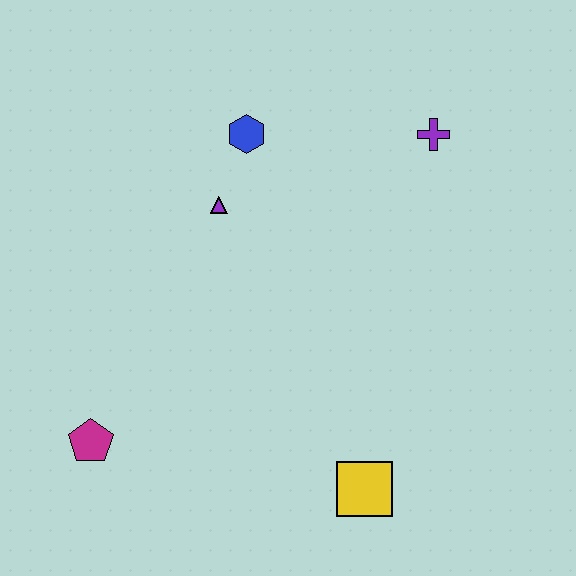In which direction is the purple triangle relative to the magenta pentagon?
The purple triangle is above the magenta pentagon.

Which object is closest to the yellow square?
The magenta pentagon is closest to the yellow square.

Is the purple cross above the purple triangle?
Yes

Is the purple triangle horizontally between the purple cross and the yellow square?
No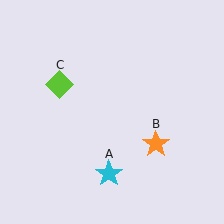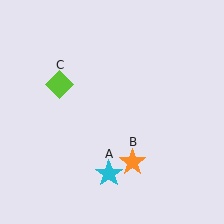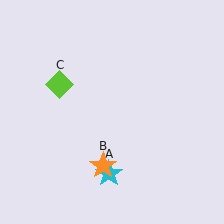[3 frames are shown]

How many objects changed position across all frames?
1 object changed position: orange star (object B).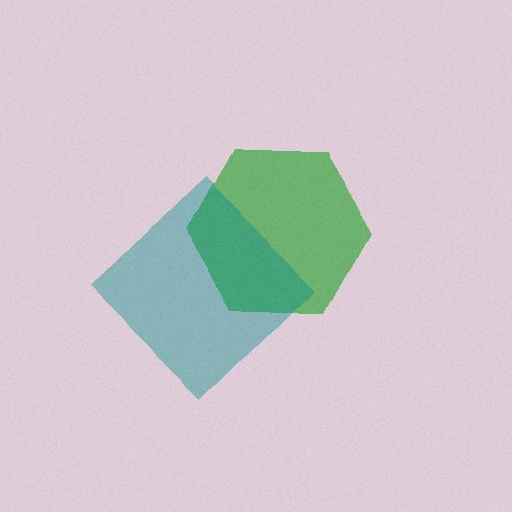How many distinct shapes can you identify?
There are 2 distinct shapes: a green hexagon, a teal diamond.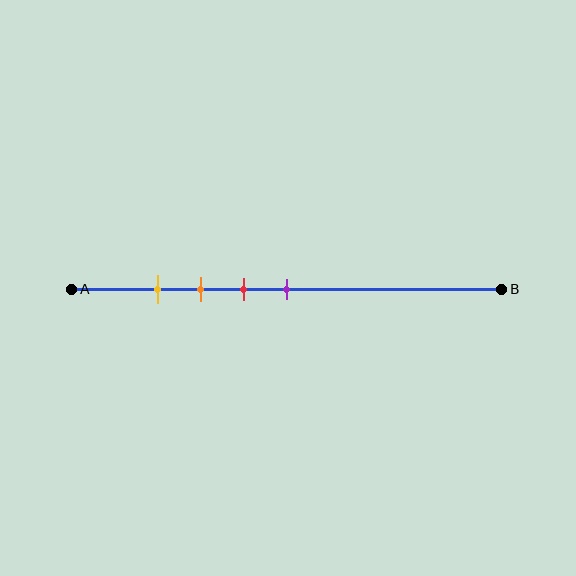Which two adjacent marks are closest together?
The yellow and orange marks are the closest adjacent pair.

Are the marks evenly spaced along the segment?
Yes, the marks are approximately evenly spaced.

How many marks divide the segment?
There are 4 marks dividing the segment.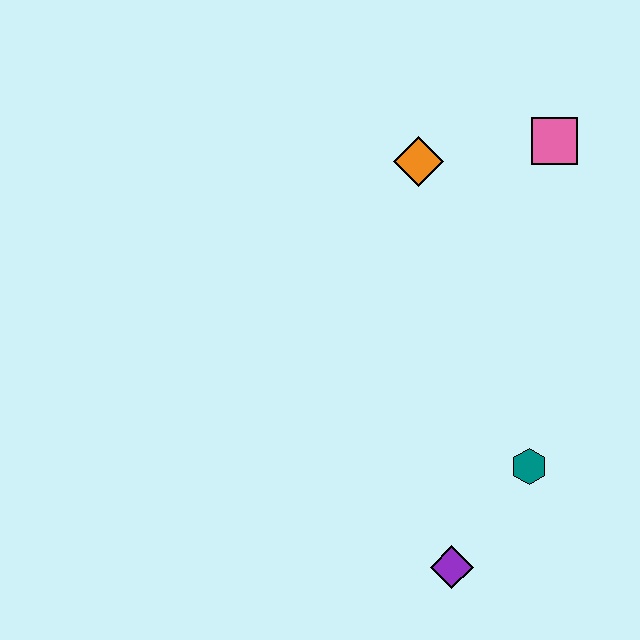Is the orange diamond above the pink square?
No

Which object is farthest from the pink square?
The purple diamond is farthest from the pink square.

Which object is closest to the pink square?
The orange diamond is closest to the pink square.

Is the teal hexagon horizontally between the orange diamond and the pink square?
Yes